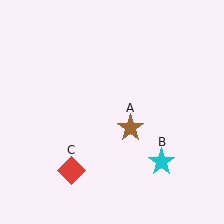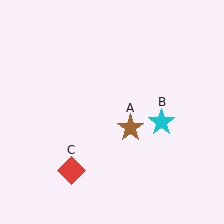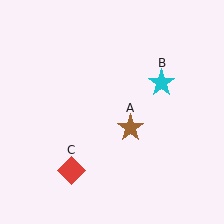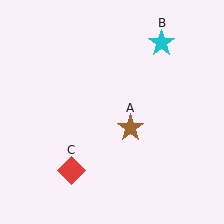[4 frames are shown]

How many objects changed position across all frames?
1 object changed position: cyan star (object B).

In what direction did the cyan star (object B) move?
The cyan star (object B) moved up.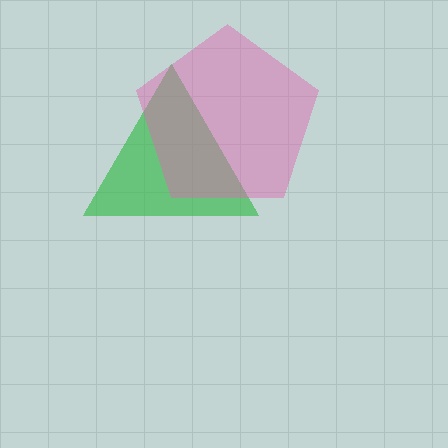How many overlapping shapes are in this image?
There are 2 overlapping shapes in the image.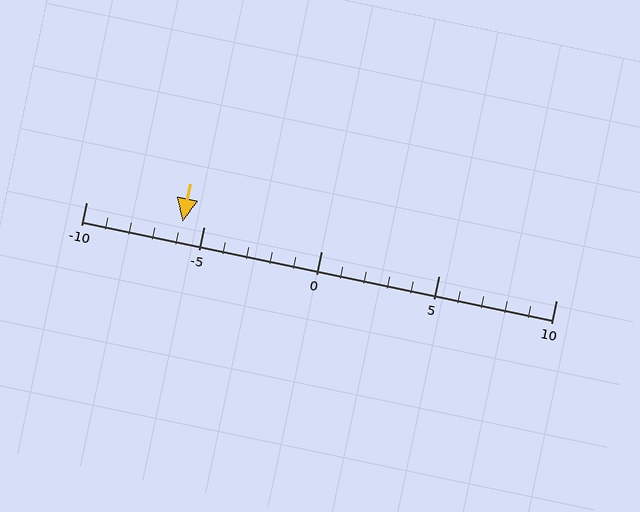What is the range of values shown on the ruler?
The ruler shows values from -10 to 10.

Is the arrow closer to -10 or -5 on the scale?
The arrow is closer to -5.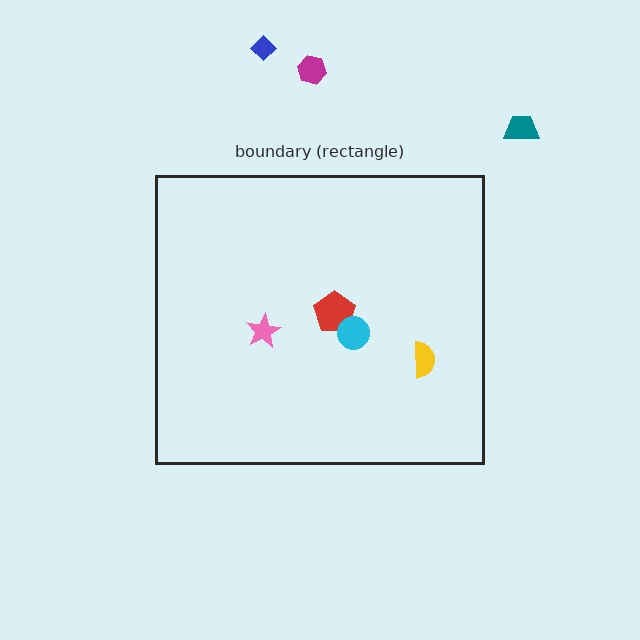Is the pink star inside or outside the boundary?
Inside.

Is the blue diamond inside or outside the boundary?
Outside.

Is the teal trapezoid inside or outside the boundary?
Outside.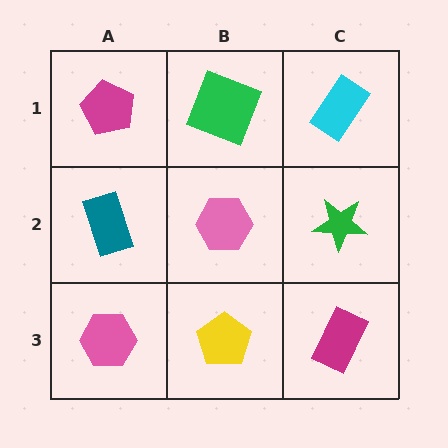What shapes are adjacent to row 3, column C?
A green star (row 2, column C), a yellow pentagon (row 3, column B).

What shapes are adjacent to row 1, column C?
A green star (row 2, column C), a green square (row 1, column B).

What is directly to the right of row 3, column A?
A yellow pentagon.